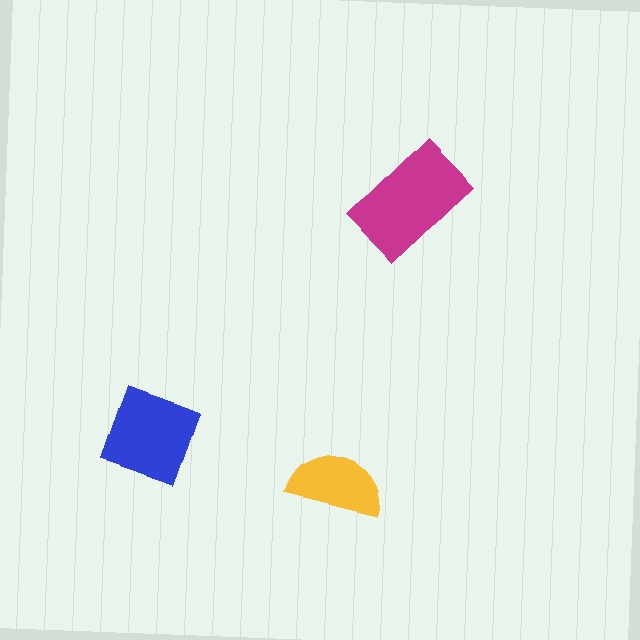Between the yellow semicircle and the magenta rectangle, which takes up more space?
The magenta rectangle.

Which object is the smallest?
The yellow semicircle.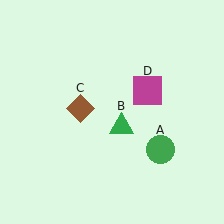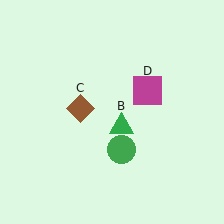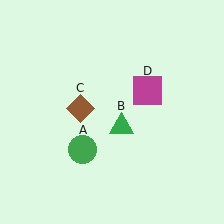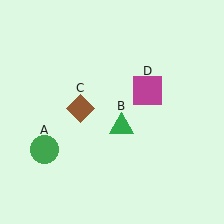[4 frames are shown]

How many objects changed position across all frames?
1 object changed position: green circle (object A).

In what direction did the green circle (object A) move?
The green circle (object A) moved left.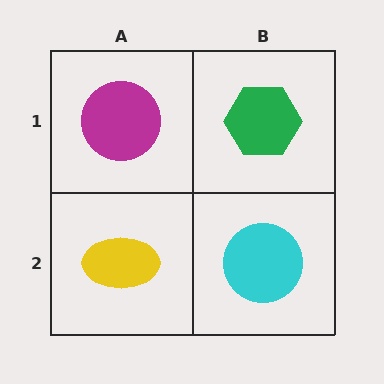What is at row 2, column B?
A cyan circle.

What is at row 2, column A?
A yellow ellipse.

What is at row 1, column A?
A magenta circle.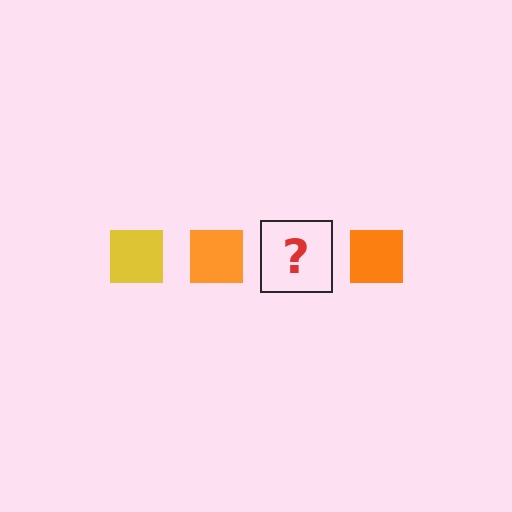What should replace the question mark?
The question mark should be replaced with a yellow square.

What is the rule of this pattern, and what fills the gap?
The rule is that the pattern cycles through yellow, orange squares. The gap should be filled with a yellow square.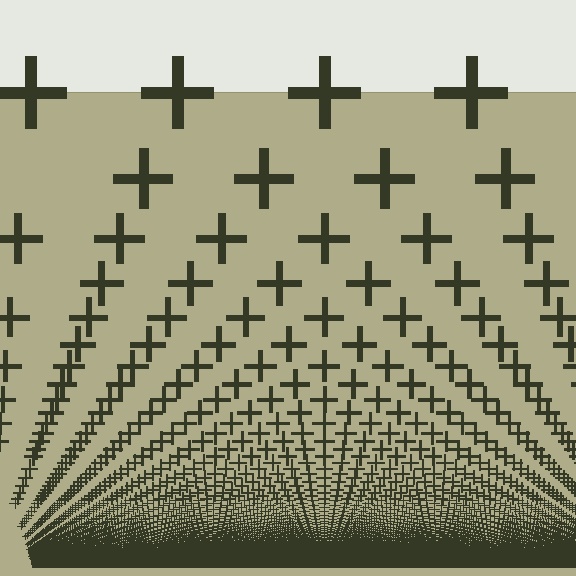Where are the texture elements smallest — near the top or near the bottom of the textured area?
Near the bottom.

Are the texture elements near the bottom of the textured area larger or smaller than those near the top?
Smaller. The gradient is inverted — elements near the bottom are smaller and denser.